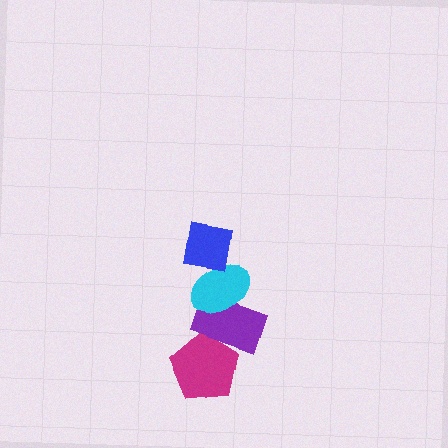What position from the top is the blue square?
The blue square is 1st from the top.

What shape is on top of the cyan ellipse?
The blue square is on top of the cyan ellipse.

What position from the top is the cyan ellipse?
The cyan ellipse is 2nd from the top.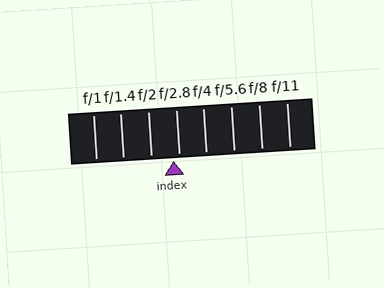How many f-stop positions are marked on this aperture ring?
There are 8 f-stop positions marked.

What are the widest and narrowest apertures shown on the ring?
The widest aperture shown is f/1 and the narrowest is f/11.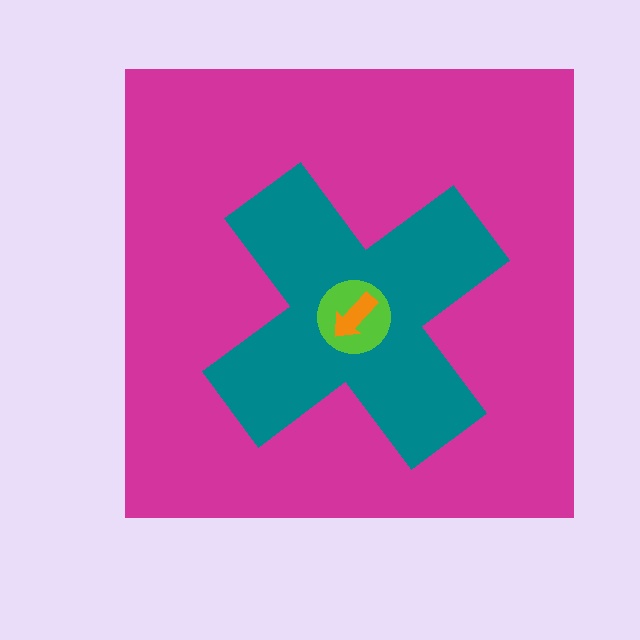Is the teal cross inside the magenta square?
Yes.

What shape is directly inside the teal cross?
The lime circle.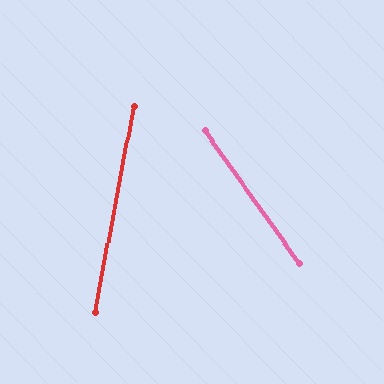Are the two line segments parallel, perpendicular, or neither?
Neither parallel nor perpendicular — they differ by about 46°.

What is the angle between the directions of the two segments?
Approximately 46 degrees.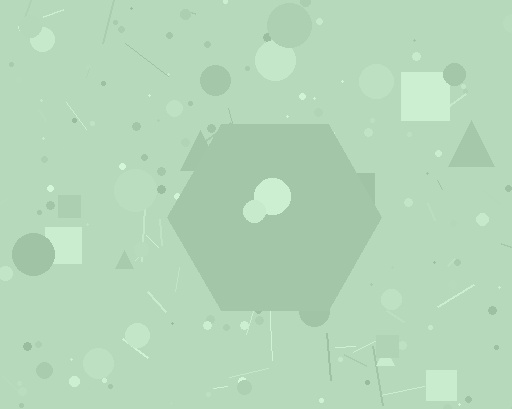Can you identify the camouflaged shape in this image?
The camouflaged shape is a hexagon.